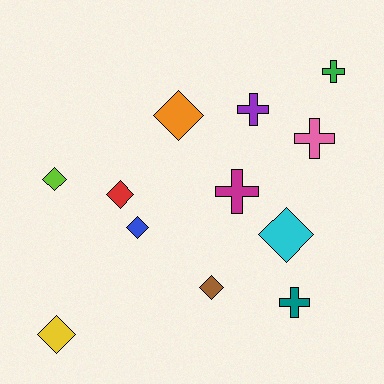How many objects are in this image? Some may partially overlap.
There are 12 objects.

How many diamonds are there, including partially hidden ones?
There are 7 diamonds.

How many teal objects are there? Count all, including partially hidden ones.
There is 1 teal object.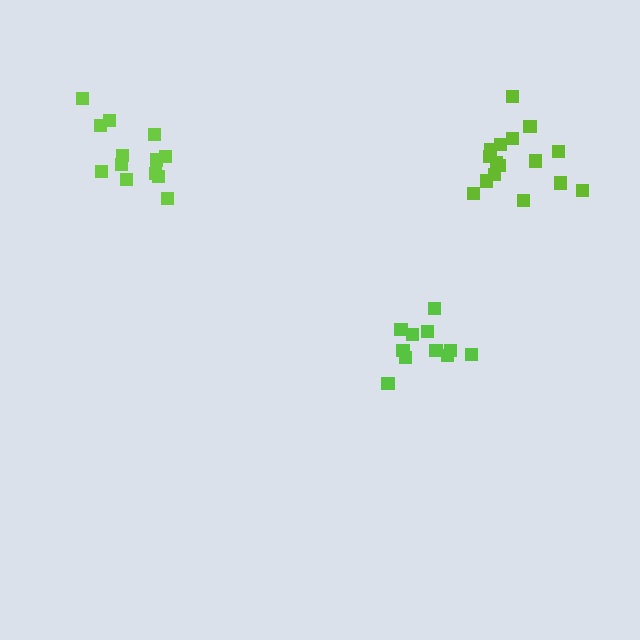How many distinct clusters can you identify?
There are 3 distinct clusters.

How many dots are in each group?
Group 1: 11 dots, Group 2: 13 dots, Group 3: 16 dots (40 total).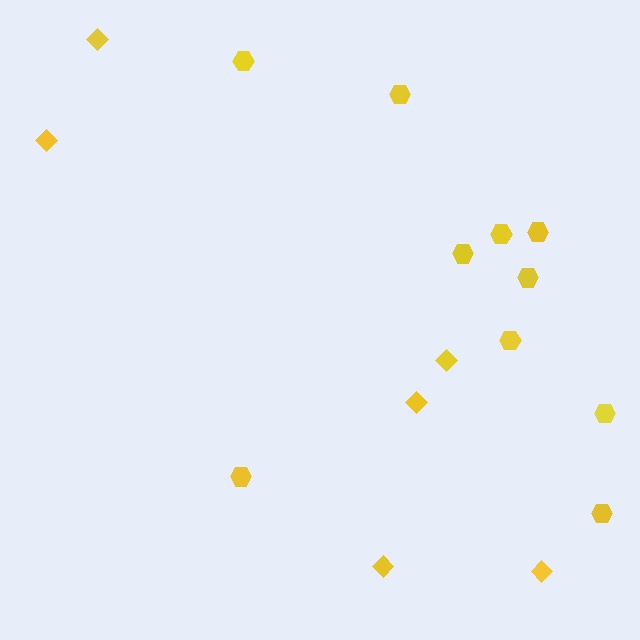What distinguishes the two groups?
There are 2 groups: one group of hexagons (10) and one group of diamonds (6).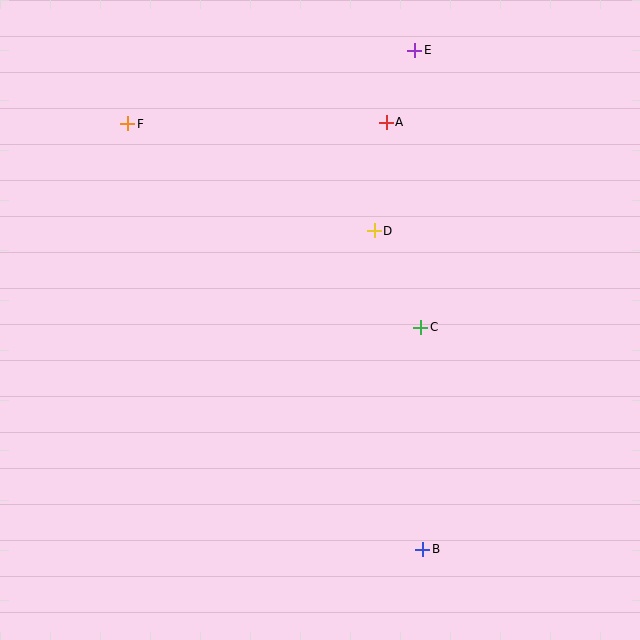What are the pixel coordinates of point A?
Point A is at (386, 122).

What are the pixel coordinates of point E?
Point E is at (415, 50).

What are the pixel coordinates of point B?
Point B is at (423, 549).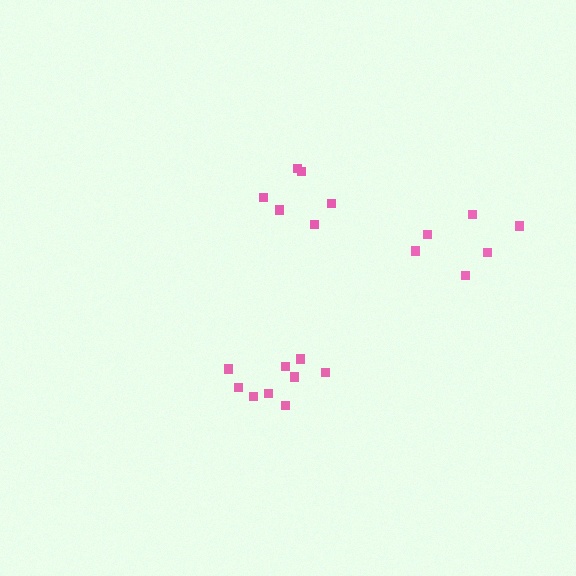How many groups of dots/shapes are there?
There are 3 groups.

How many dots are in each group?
Group 1: 9 dots, Group 2: 6 dots, Group 3: 6 dots (21 total).